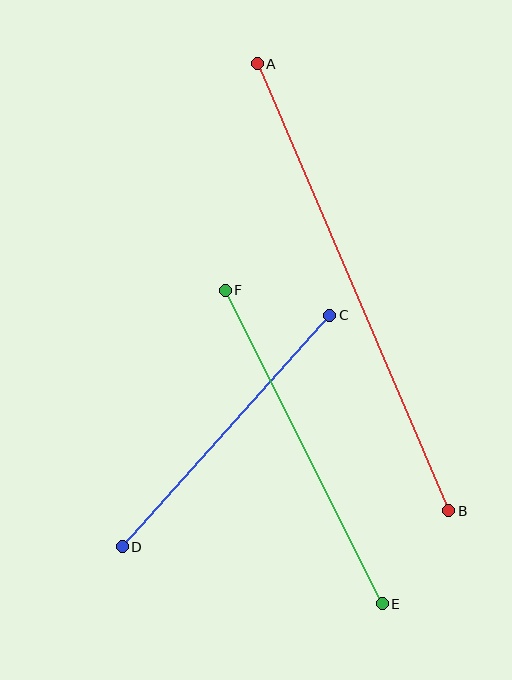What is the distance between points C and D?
The distance is approximately 311 pixels.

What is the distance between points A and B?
The distance is approximately 487 pixels.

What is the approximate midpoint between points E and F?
The midpoint is at approximately (304, 447) pixels.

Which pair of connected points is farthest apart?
Points A and B are farthest apart.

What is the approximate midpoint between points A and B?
The midpoint is at approximately (353, 287) pixels.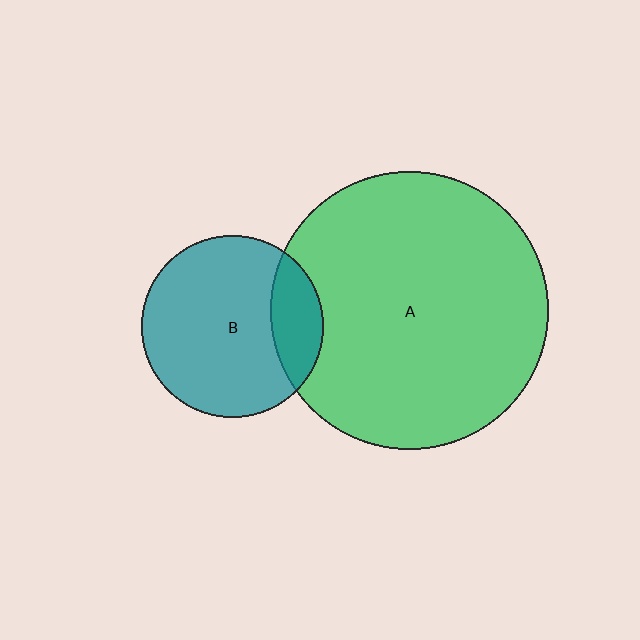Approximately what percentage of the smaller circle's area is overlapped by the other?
Approximately 20%.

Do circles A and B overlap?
Yes.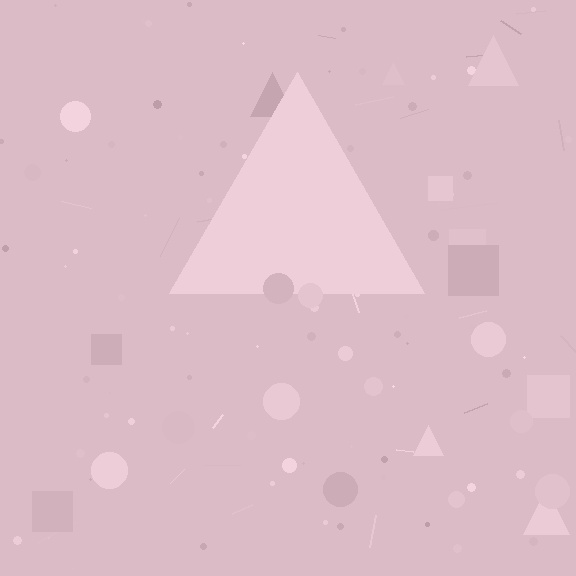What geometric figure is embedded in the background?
A triangle is embedded in the background.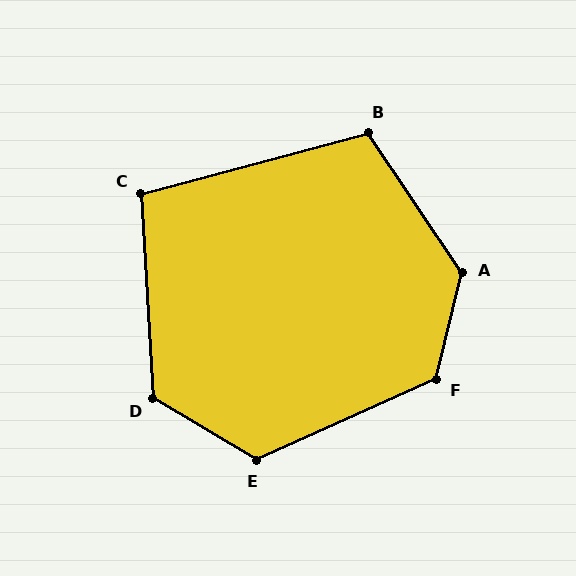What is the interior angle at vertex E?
Approximately 125 degrees (obtuse).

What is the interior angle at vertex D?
Approximately 124 degrees (obtuse).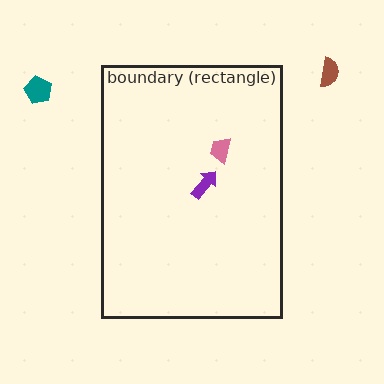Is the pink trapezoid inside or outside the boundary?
Inside.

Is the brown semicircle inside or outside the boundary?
Outside.